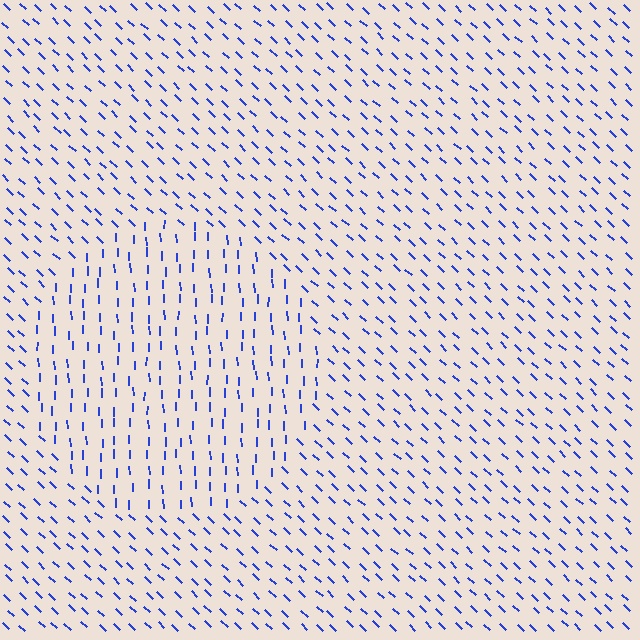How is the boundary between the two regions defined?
The boundary is defined purely by a change in line orientation (approximately 45 degrees difference). All lines are the same color and thickness.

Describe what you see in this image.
The image is filled with small blue line segments. A circle region in the image has lines oriented differently from the surrounding lines, creating a visible texture boundary.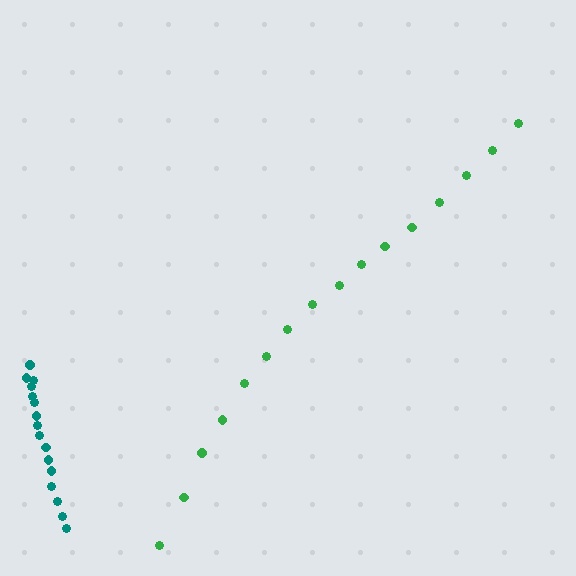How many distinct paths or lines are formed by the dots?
There are 2 distinct paths.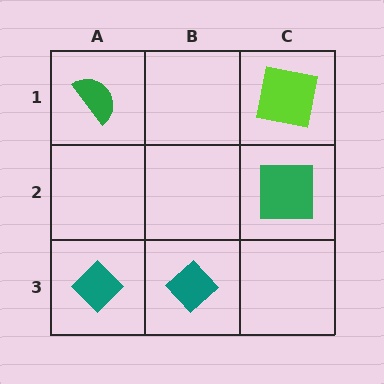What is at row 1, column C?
A lime square.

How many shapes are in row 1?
2 shapes.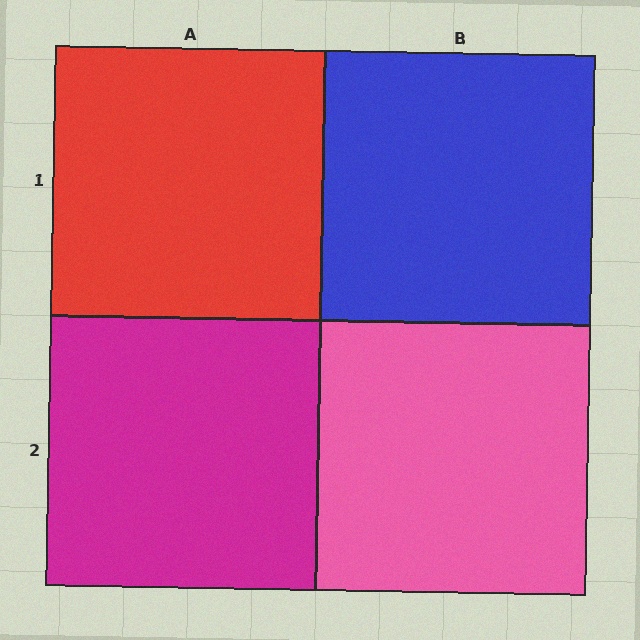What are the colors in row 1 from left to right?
Red, blue.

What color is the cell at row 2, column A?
Magenta.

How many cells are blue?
1 cell is blue.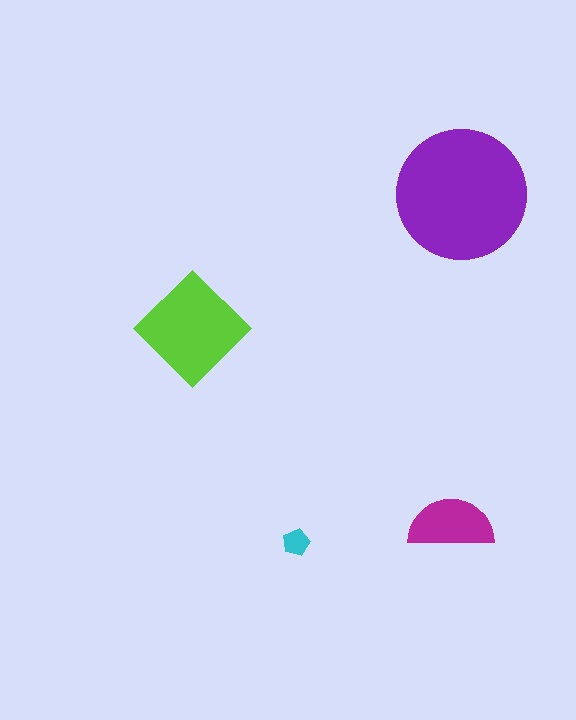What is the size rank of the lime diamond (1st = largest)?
2nd.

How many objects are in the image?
There are 4 objects in the image.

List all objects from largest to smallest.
The purple circle, the lime diamond, the magenta semicircle, the cyan pentagon.